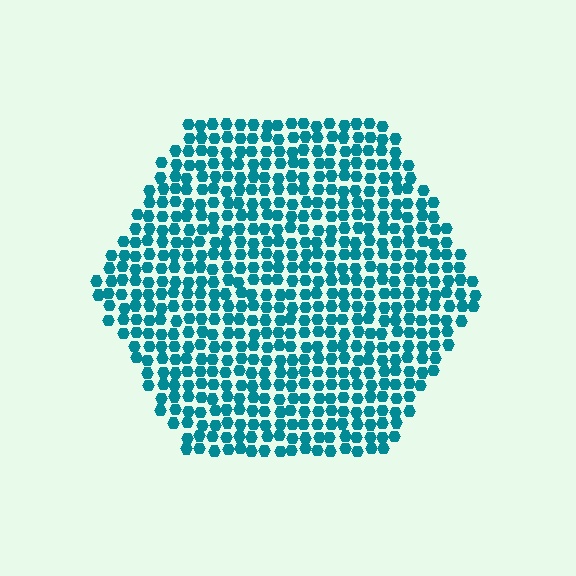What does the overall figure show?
The overall figure shows a hexagon.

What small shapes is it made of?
It is made of small hexagons.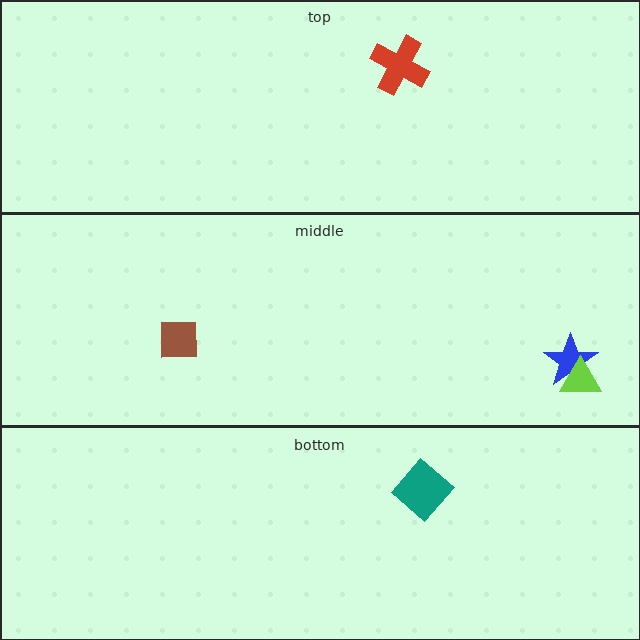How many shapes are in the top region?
1.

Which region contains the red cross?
The top region.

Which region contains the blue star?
The middle region.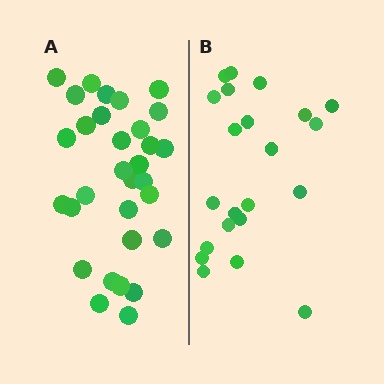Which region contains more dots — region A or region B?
Region A (the left region) has more dots.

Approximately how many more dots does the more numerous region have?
Region A has roughly 8 or so more dots than region B.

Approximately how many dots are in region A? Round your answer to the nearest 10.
About 30 dots. (The exact count is 31, which rounds to 30.)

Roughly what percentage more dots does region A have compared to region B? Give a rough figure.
About 40% more.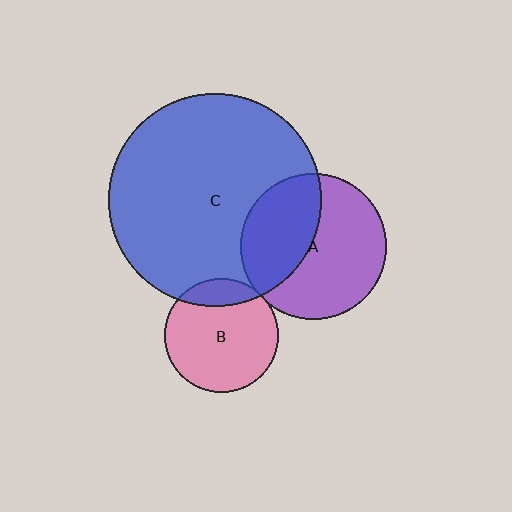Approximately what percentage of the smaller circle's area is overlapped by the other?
Approximately 40%.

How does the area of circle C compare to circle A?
Approximately 2.1 times.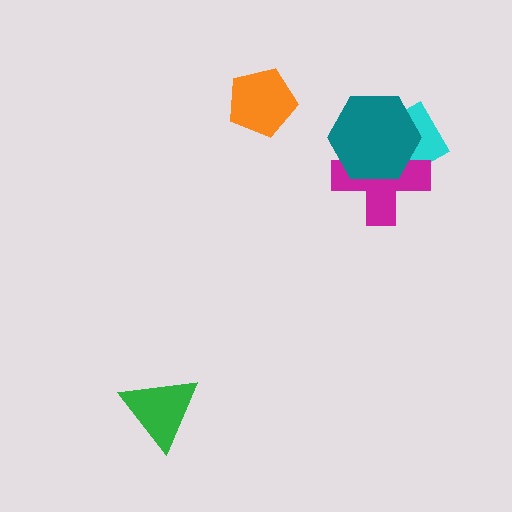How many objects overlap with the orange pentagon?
0 objects overlap with the orange pentagon.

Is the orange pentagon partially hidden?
No, no other shape covers it.